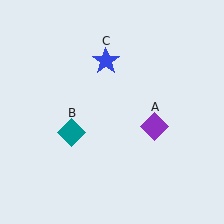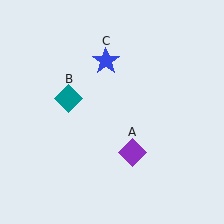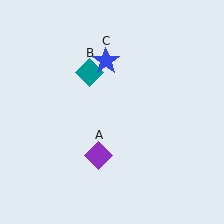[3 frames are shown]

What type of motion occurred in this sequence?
The purple diamond (object A), teal diamond (object B) rotated clockwise around the center of the scene.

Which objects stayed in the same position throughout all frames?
Blue star (object C) remained stationary.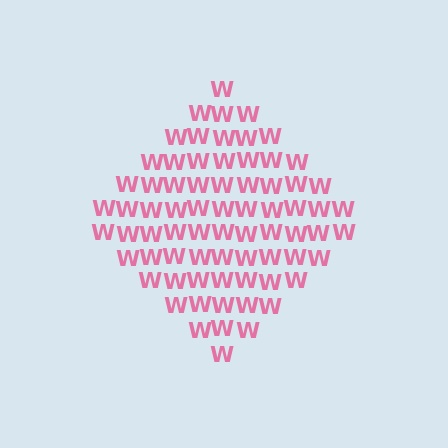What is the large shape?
The large shape is a diamond.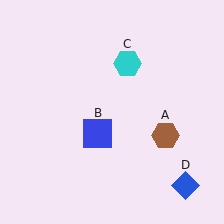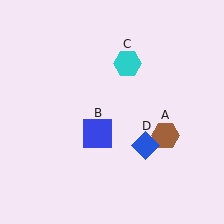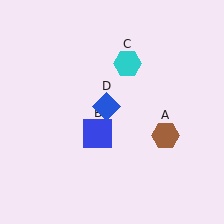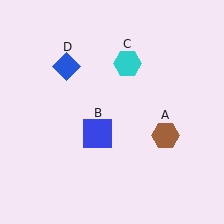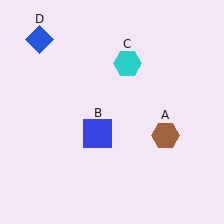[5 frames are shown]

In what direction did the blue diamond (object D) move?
The blue diamond (object D) moved up and to the left.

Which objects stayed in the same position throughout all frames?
Brown hexagon (object A) and blue square (object B) and cyan hexagon (object C) remained stationary.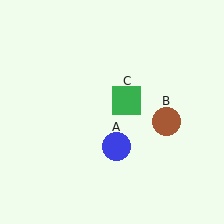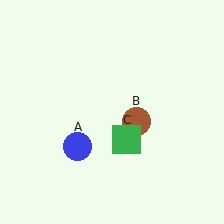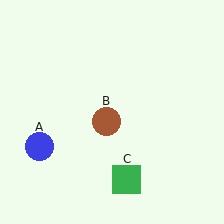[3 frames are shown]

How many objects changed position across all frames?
3 objects changed position: blue circle (object A), brown circle (object B), green square (object C).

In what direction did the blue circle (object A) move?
The blue circle (object A) moved left.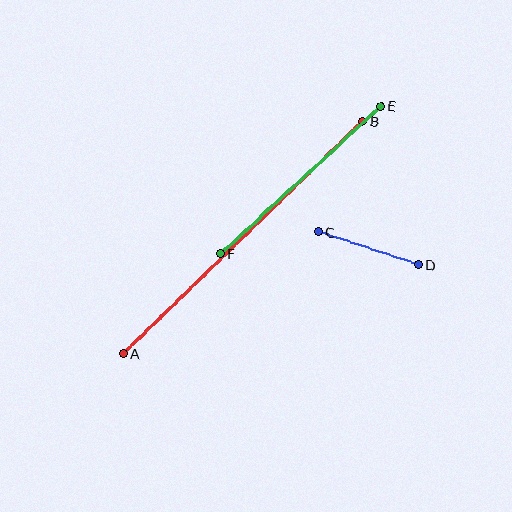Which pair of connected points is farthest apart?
Points A and B are farthest apart.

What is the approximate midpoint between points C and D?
The midpoint is at approximately (368, 248) pixels.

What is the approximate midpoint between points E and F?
The midpoint is at approximately (300, 180) pixels.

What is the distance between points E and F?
The distance is approximately 218 pixels.